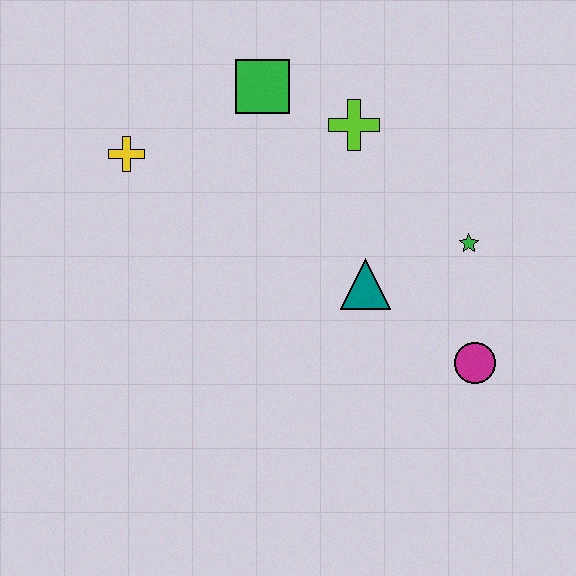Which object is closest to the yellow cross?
The green square is closest to the yellow cross.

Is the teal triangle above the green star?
No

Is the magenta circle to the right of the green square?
Yes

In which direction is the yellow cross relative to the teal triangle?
The yellow cross is to the left of the teal triangle.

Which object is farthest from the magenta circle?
The yellow cross is farthest from the magenta circle.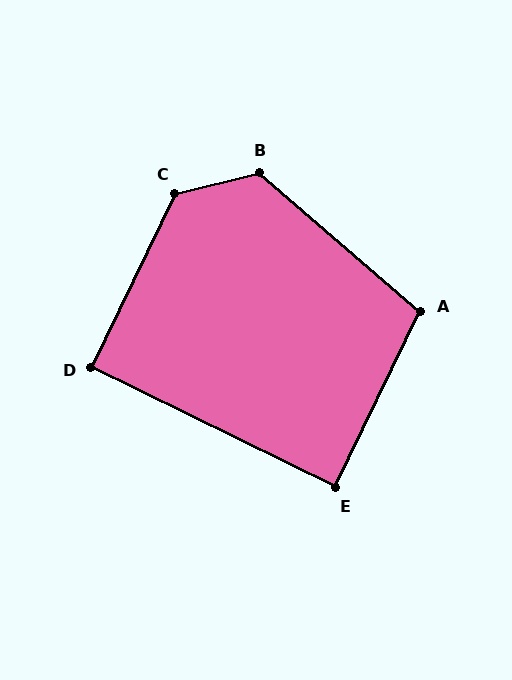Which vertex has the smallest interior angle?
E, at approximately 90 degrees.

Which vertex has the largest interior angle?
C, at approximately 130 degrees.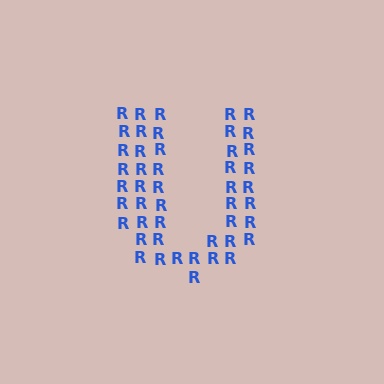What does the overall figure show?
The overall figure shows the letter U.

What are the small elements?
The small elements are letter R's.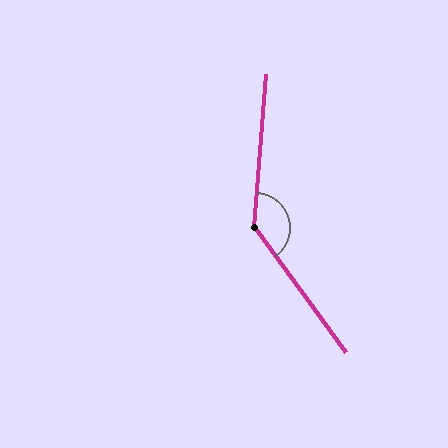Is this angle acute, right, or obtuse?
It is obtuse.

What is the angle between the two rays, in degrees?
Approximately 139 degrees.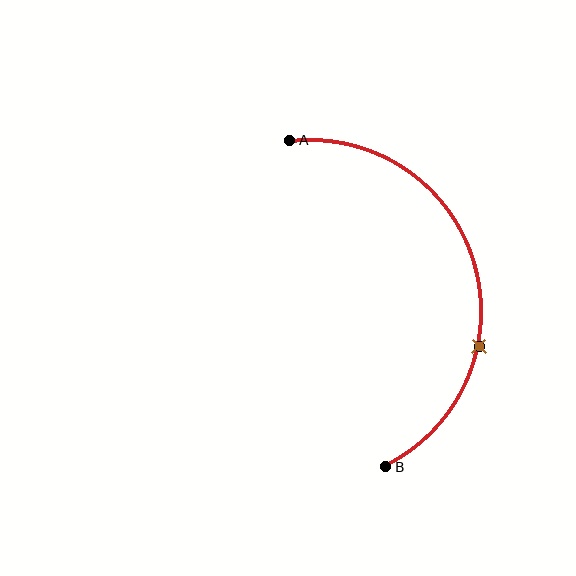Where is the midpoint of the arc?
The arc midpoint is the point on the curve farthest from the straight line joining A and B. It sits to the right of that line.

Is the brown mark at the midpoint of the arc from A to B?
No. The brown mark lies on the arc but is closer to endpoint B. The arc midpoint would be at the point on the curve equidistant along the arc from both A and B.